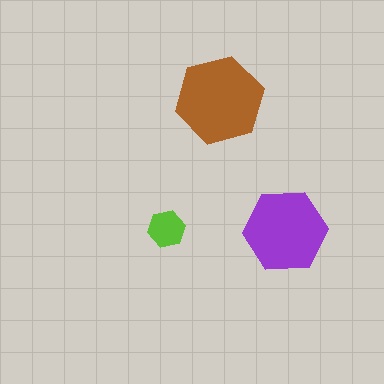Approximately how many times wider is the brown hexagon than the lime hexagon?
About 2.5 times wider.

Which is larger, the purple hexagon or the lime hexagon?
The purple one.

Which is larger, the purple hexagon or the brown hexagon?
The brown one.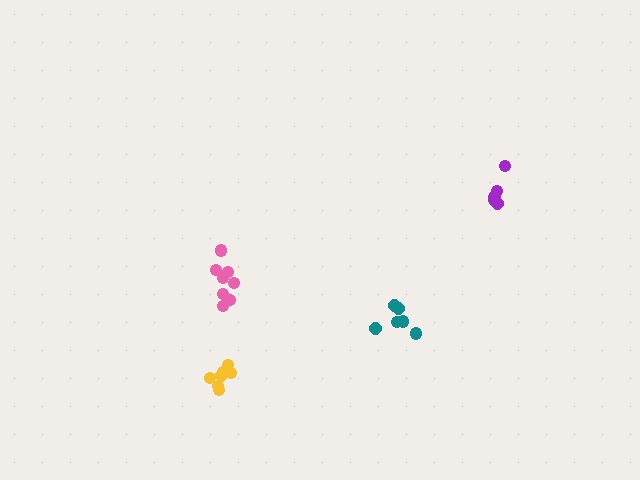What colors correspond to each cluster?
The clusters are colored: purple, pink, yellow, teal.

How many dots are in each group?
Group 1: 5 dots, Group 2: 8 dots, Group 3: 7 dots, Group 4: 6 dots (26 total).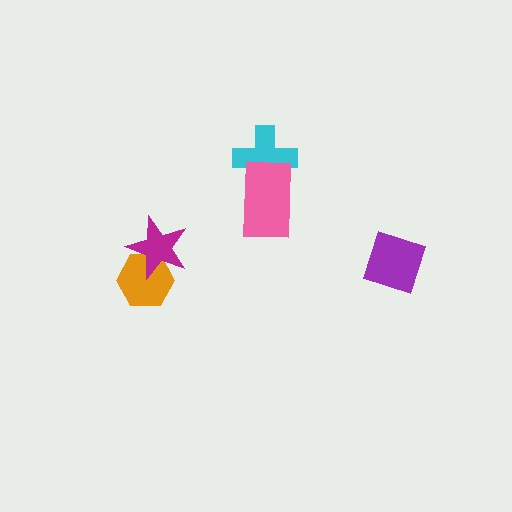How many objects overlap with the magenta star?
1 object overlaps with the magenta star.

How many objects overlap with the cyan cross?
1 object overlaps with the cyan cross.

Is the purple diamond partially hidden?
No, no other shape covers it.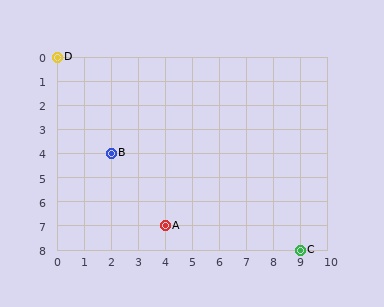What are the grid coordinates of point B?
Point B is at grid coordinates (2, 4).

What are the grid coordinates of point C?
Point C is at grid coordinates (9, 8).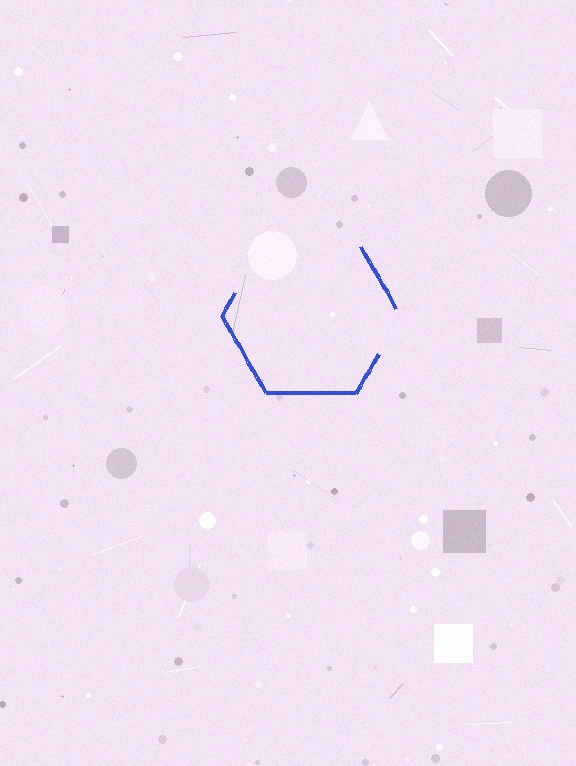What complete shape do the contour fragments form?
The contour fragments form a hexagon.